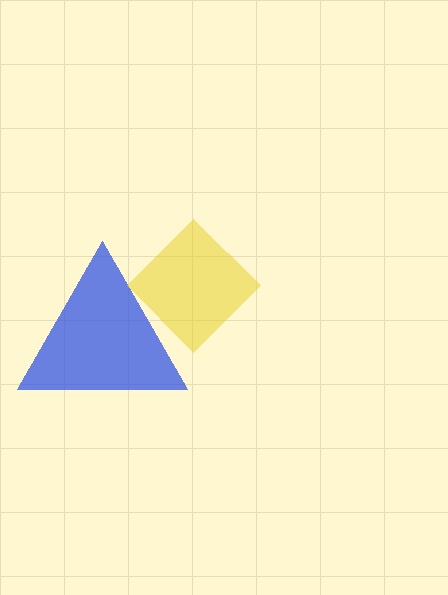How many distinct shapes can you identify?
There are 2 distinct shapes: a blue triangle, a yellow diamond.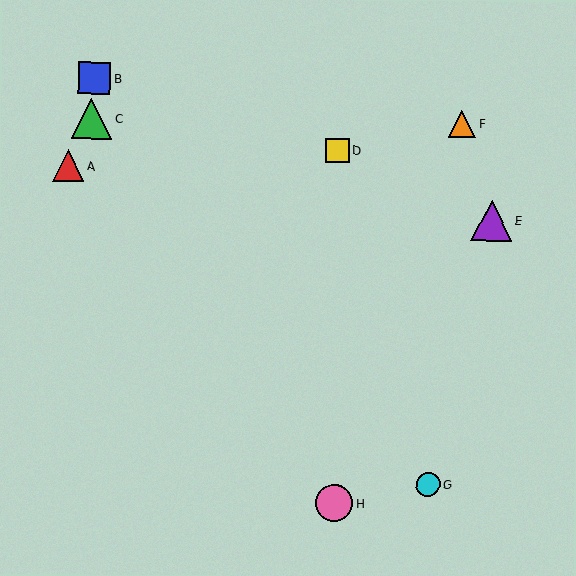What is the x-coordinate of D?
Object D is at x≈337.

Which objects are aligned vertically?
Objects D, H are aligned vertically.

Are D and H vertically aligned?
Yes, both are at x≈337.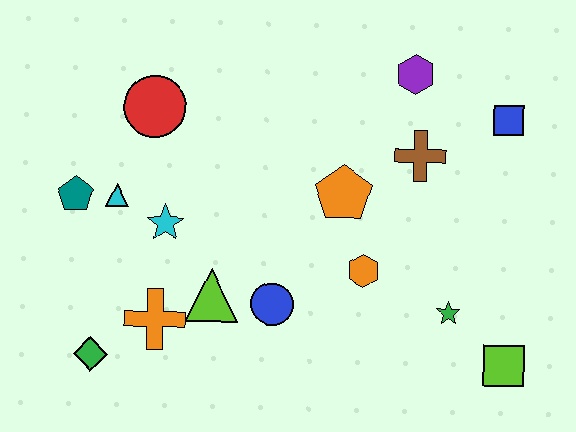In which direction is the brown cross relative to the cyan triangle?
The brown cross is to the right of the cyan triangle.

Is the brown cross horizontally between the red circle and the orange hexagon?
No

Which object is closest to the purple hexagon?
The brown cross is closest to the purple hexagon.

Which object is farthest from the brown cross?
The green diamond is farthest from the brown cross.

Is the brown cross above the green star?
Yes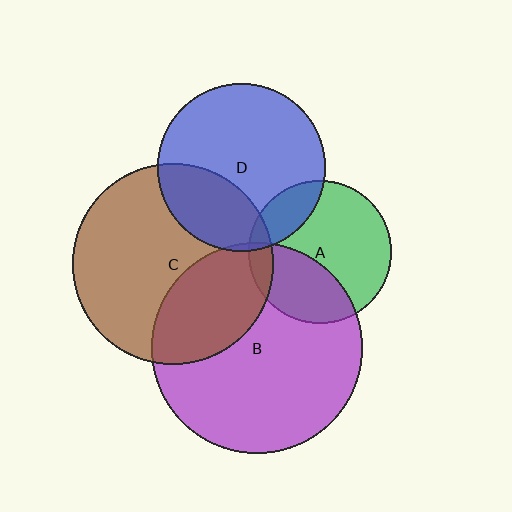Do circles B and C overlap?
Yes.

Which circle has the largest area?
Circle B (purple).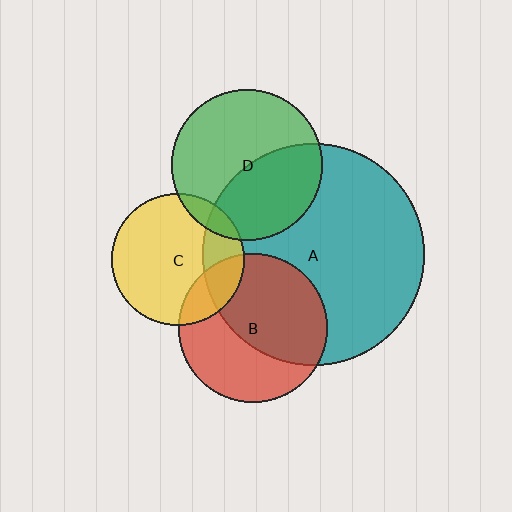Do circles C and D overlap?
Yes.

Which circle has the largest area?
Circle A (teal).